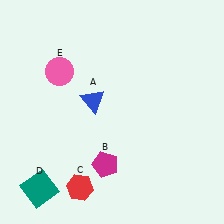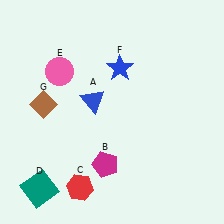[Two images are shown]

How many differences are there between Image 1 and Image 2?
There are 2 differences between the two images.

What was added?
A blue star (F), a brown diamond (G) were added in Image 2.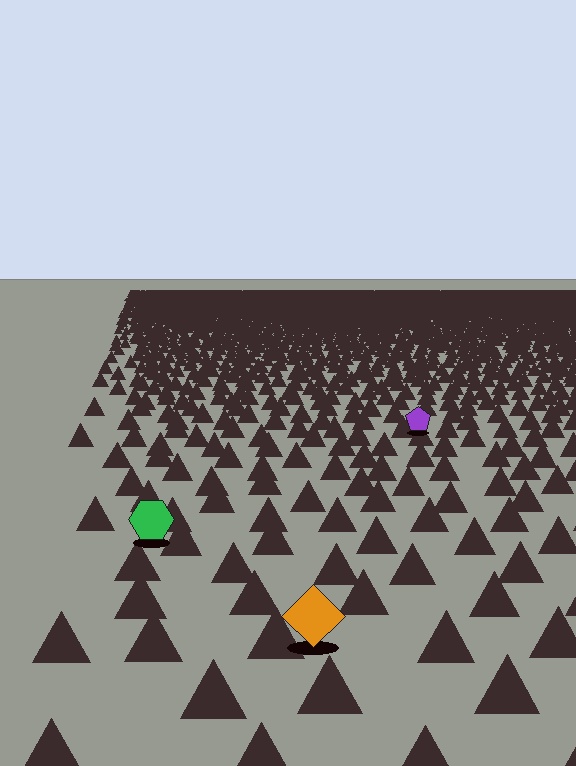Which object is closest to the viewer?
The orange diamond is closest. The texture marks near it are larger and more spread out.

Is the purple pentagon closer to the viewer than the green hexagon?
No. The green hexagon is closer — you can tell from the texture gradient: the ground texture is coarser near it.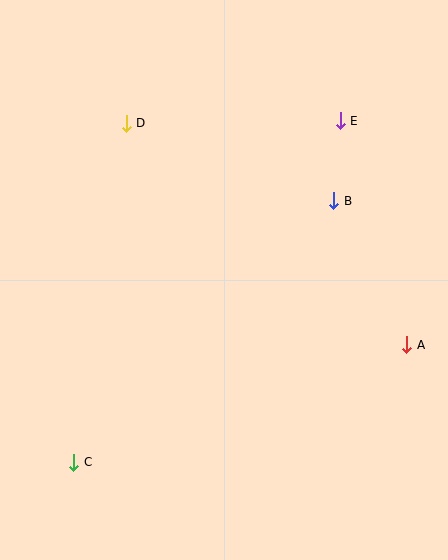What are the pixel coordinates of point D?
Point D is at (126, 123).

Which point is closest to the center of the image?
Point B at (334, 201) is closest to the center.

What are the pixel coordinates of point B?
Point B is at (334, 201).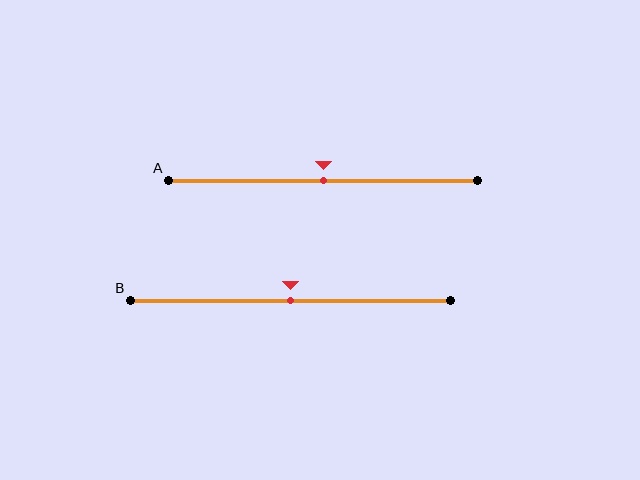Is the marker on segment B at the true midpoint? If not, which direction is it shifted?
Yes, the marker on segment B is at the true midpoint.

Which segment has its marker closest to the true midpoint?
Segment A has its marker closest to the true midpoint.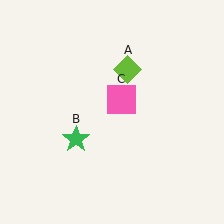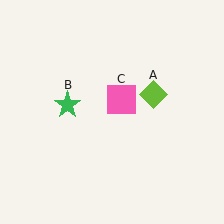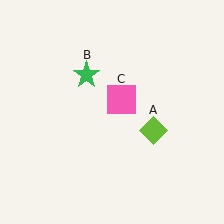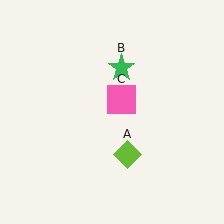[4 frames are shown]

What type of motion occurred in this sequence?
The lime diamond (object A), green star (object B) rotated clockwise around the center of the scene.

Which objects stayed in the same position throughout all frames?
Pink square (object C) remained stationary.